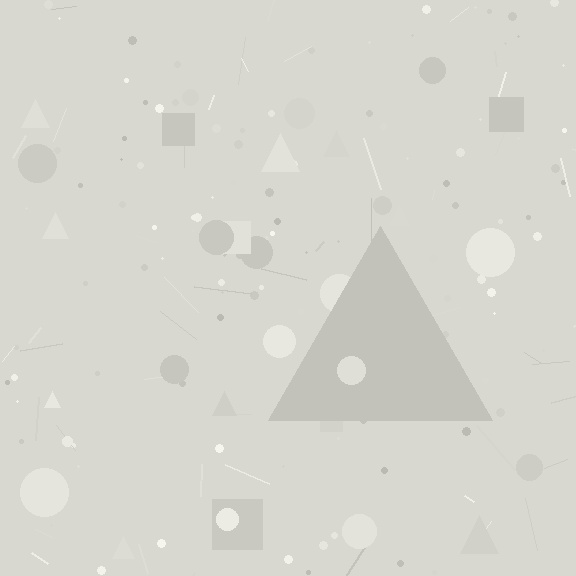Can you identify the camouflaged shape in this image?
The camouflaged shape is a triangle.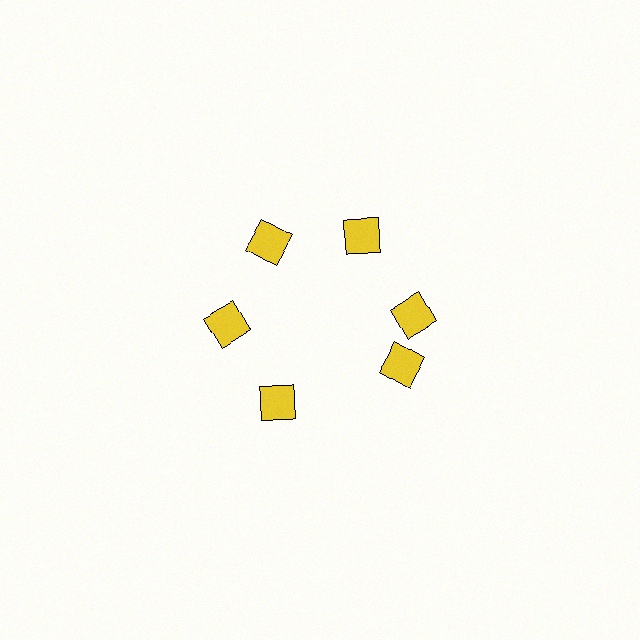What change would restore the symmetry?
The symmetry would be restored by rotating it back into even spacing with its neighbors so that all 6 diamonds sit at equal angles and equal distance from the center.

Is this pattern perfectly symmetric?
No. The 6 yellow diamonds are arranged in a ring, but one element near the 5 o'clock position is rotated out of alignment along the ring, breaking the 6-fold rotational symmetry.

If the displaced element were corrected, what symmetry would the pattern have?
It would have 6-fold rotational symmetry — the pattern would map onto itself every 60 degrees.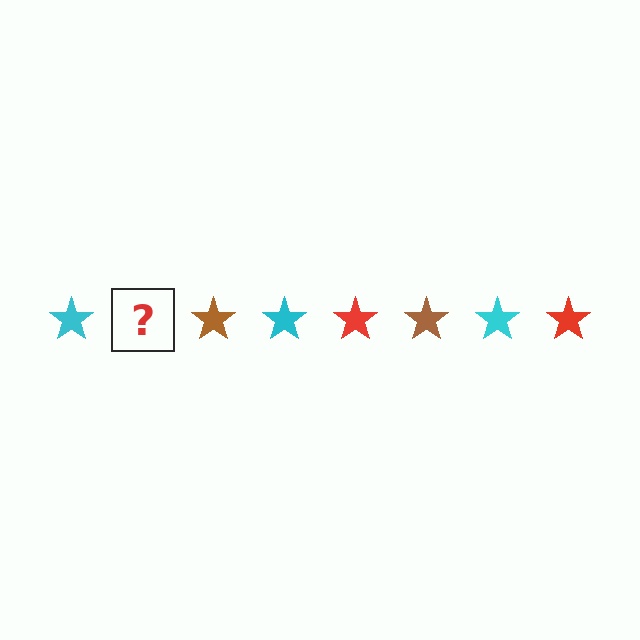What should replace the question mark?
The question mark should be replaced with a red star.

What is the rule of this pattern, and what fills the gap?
The rule is that the pattern cycles through cyan, red, brown stars. The gap should be filled with a red star.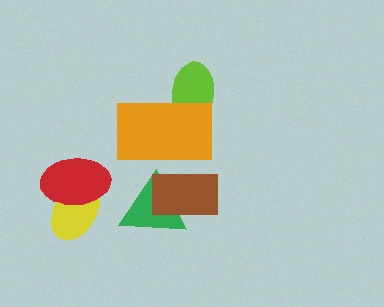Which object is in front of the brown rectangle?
The orange rectangle is in front of the brown rectangle.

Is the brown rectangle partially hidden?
Yes, it is partially covered by another shape.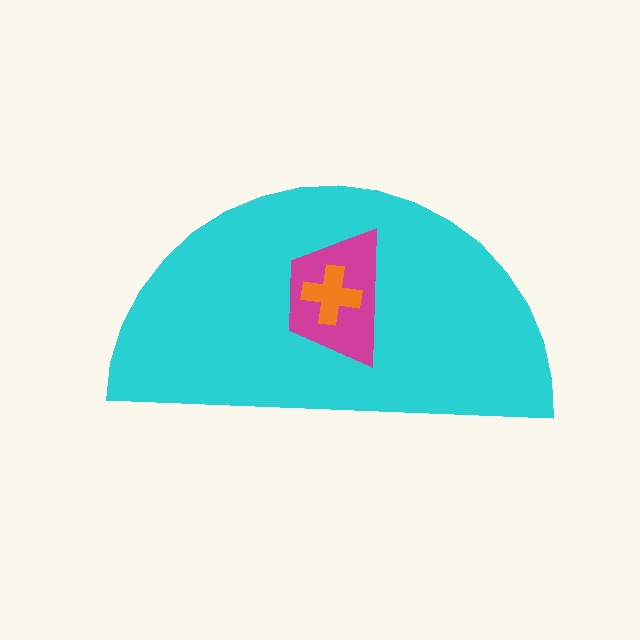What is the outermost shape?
The cyan semicircle.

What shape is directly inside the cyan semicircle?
The magenta trapezoid.